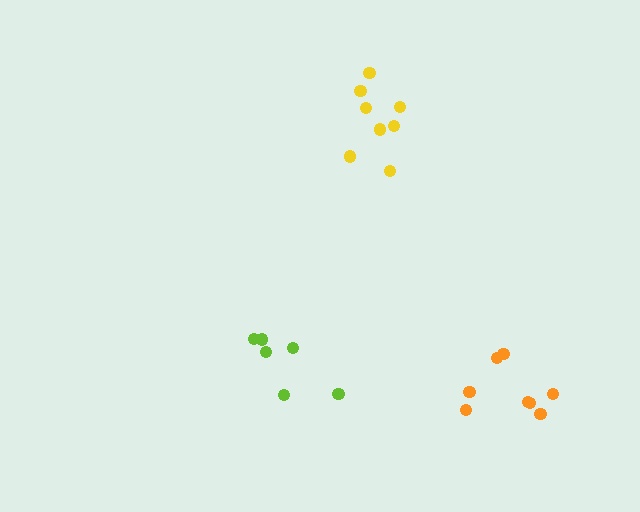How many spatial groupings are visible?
There are 3 spatial groupings.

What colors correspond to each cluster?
The clusters are colored: yellow, orange, lime.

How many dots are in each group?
Group 1: 8 dots, Group 2: 8 dots, Group 3: 6 dots (22 total).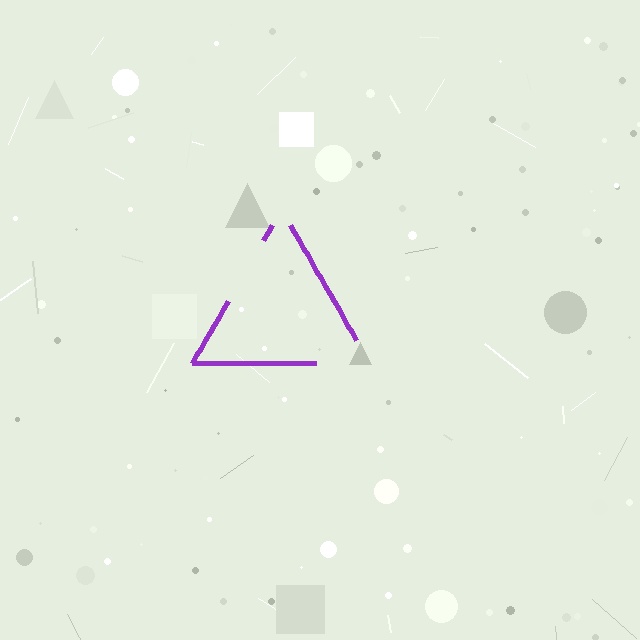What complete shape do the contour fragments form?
The contour fragments form a triangle.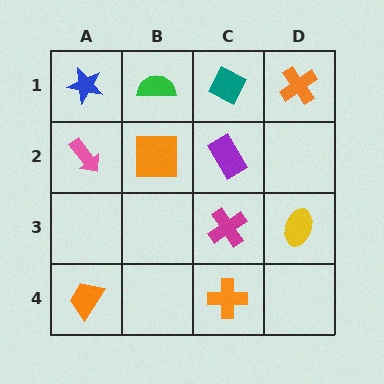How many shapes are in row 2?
3 shapes.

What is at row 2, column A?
A pink arrow.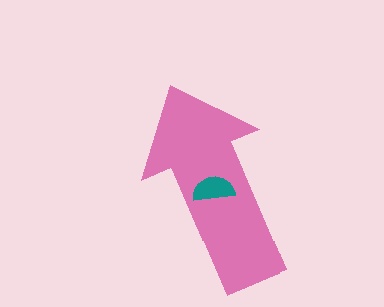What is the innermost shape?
The teal semicircle.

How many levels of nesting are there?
2.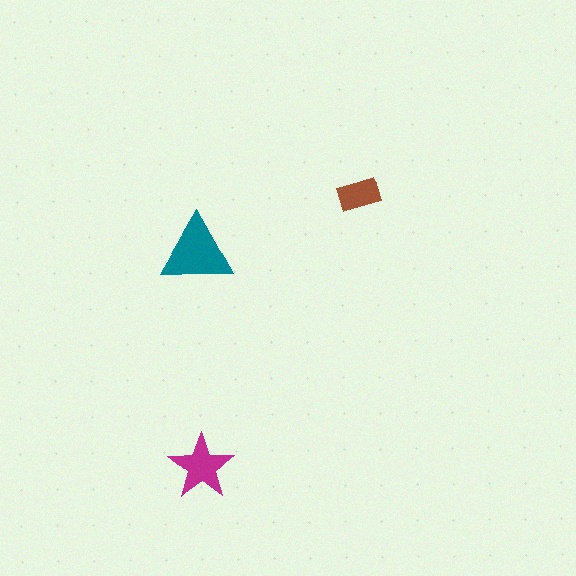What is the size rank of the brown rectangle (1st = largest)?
3rd.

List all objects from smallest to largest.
The brown rectangle, the magenta star, the teal triangle.